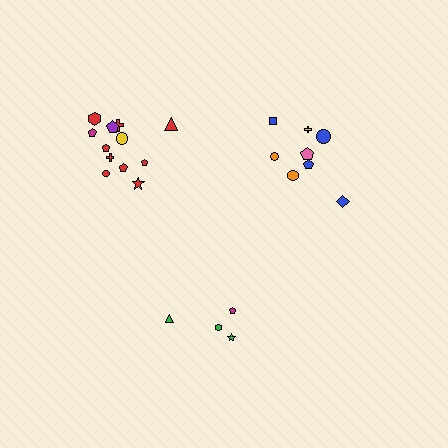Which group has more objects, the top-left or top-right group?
The top-left group.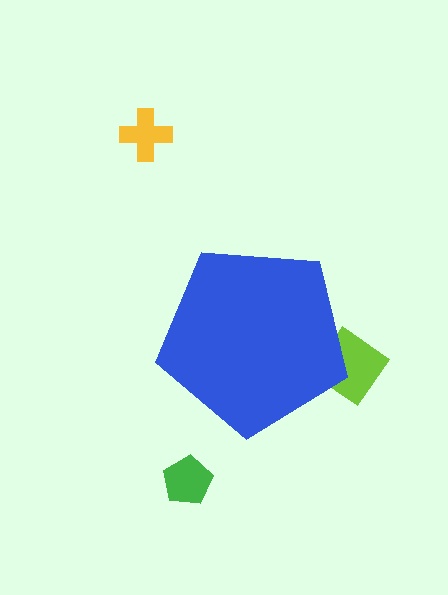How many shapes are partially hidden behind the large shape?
1 shape is partially hidden.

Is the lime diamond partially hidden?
Yes, the lime diamond is partially hidden behind the blue pentagon.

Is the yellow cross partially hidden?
No, the yellow cross is fully visible.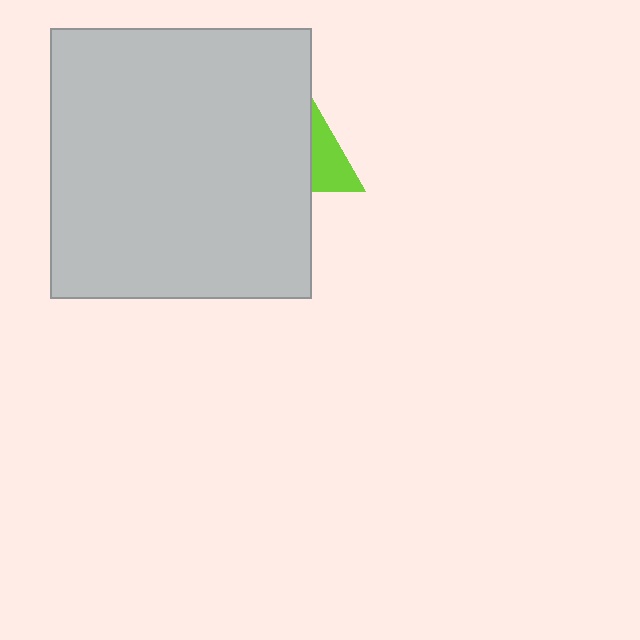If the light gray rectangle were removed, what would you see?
You would see the complete lime triangle.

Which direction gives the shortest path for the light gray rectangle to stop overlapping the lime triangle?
Moving left gives the shortest separation.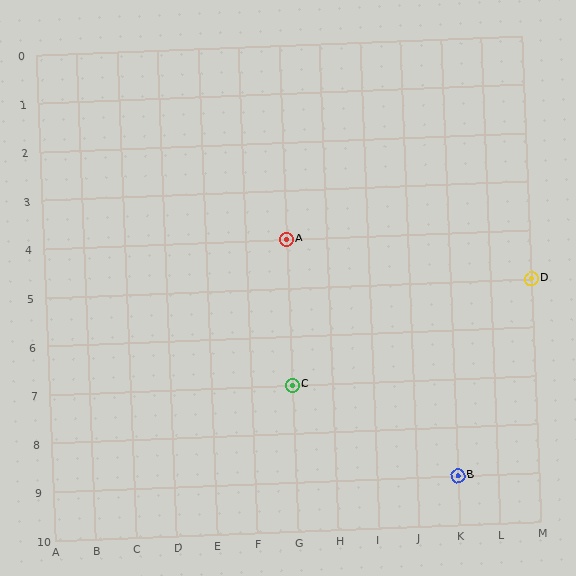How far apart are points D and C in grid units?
Points D and C are 6 columns and 2 rows apart (about 6.3 grid units diagonally).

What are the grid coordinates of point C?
Point C is at grid coordinates (G, 7).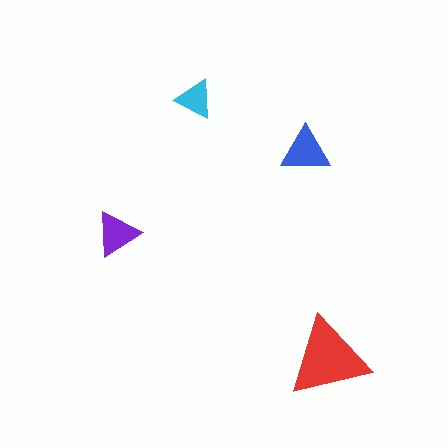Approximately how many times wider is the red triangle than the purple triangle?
About 2 times wider.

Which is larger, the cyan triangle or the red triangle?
The red one.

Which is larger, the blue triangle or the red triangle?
The red one.